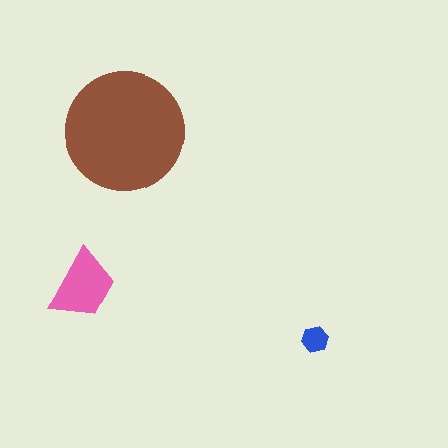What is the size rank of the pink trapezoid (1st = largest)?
2nd.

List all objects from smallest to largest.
The blue hexagon, the pink trapezoid, the brown circle.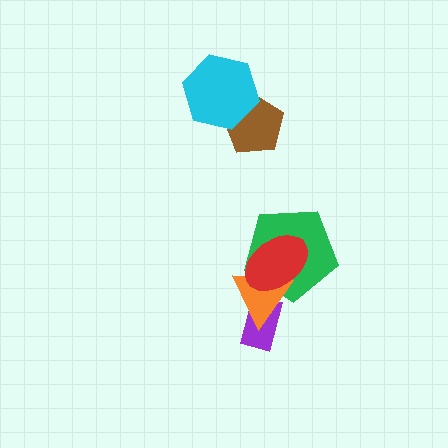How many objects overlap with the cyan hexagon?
1 object overlaps with the cyan hexagon.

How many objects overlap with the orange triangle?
3 objects overlap with the orange triangle.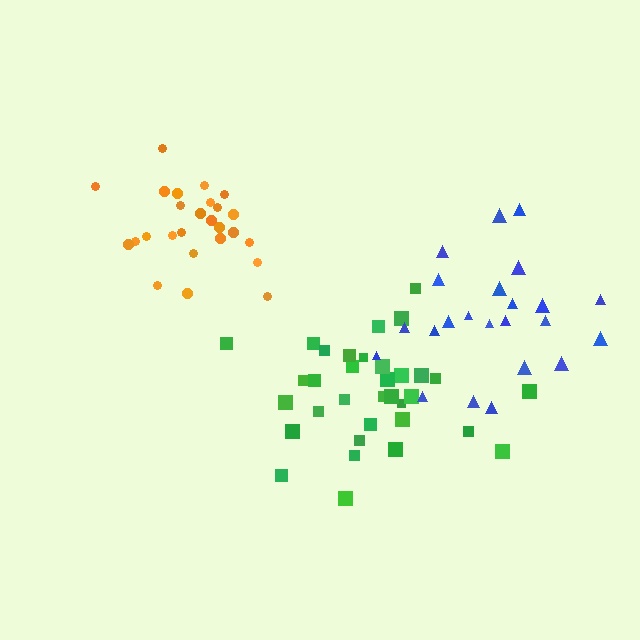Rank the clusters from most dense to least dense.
orange, green, blue.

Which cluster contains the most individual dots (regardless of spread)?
Green (34).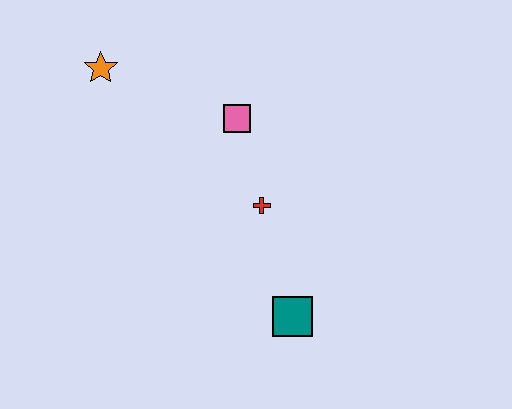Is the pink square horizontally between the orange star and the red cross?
Yes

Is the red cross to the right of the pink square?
Yes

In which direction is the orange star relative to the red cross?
The orange star is to the left of the red cross.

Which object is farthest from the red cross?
The orange star is farthest from the red cross.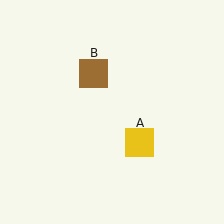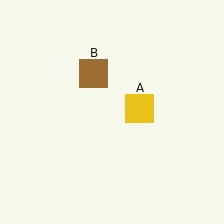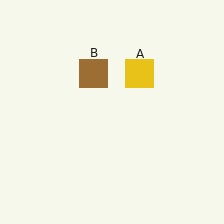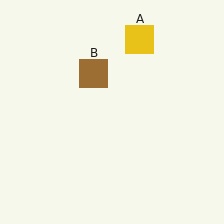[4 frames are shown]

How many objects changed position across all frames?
1 object changed position: yellow square (object A).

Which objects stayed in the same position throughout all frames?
Brown square (object B) remained stationary.